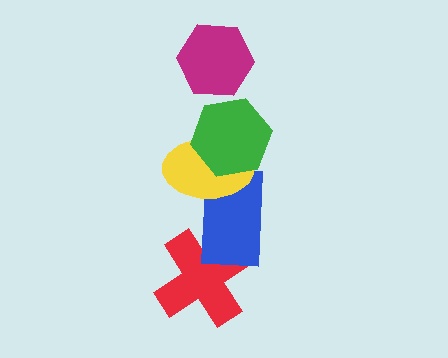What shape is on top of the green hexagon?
The magenta hexagon is on top of the green hexagon.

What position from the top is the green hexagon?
The green hexagon is 2nd from the top.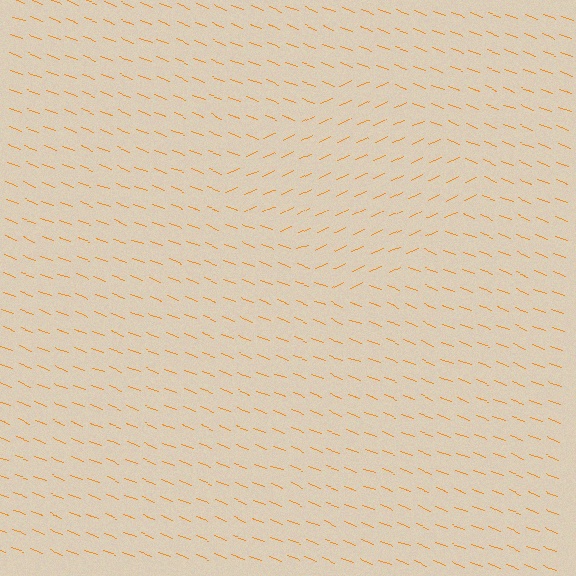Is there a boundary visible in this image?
Yes, there is a texture boundary formed by a change in line orientation.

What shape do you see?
I see a diamond.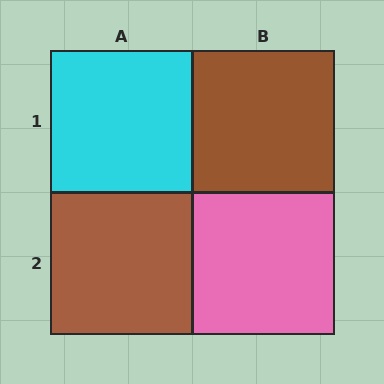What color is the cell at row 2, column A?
Brown.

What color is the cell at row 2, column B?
Pink.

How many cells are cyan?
1 cell is cyan.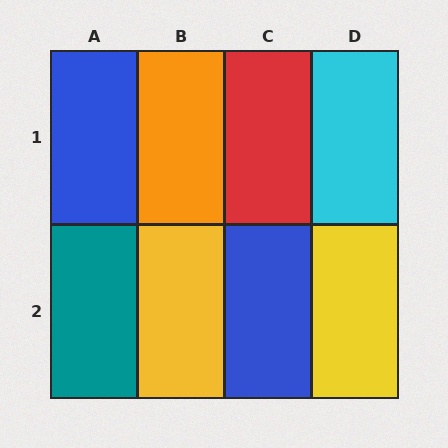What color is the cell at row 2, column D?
Yellow.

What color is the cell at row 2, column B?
Yellow.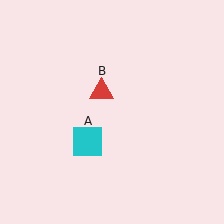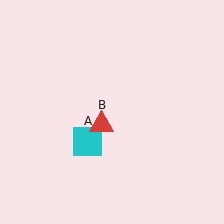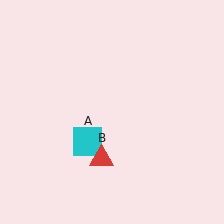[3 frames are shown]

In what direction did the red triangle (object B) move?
The red triangle (object B) moved down.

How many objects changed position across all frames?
1 object changed position: red triangle (object B).